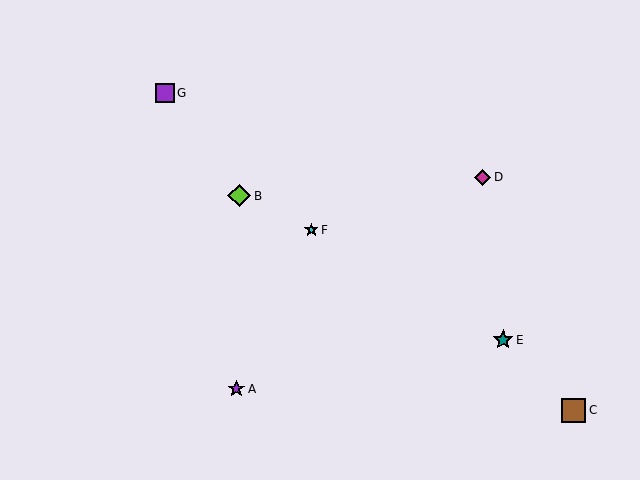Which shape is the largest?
The brown square (labeled C) is the largest.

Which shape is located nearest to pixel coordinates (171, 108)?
The purple square (labeled G) at (165, 93) is nearest to that location.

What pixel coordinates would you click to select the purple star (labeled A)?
Click at (236, 389) to select the purple star A.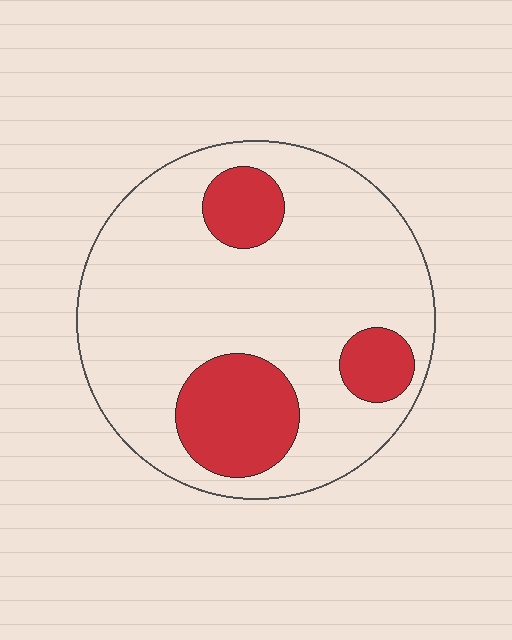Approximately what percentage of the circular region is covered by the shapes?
Approximately 20%.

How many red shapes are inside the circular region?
3.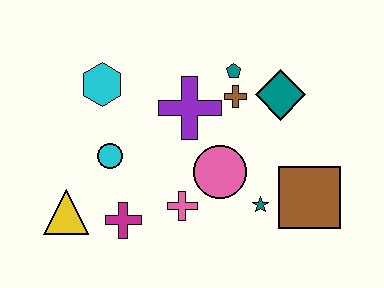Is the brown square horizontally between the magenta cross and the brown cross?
No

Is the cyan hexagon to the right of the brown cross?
No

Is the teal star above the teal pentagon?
No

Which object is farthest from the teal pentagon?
The yellow triangle is farthest from the teal pentagon.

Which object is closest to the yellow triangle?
The magenta cross is closest to the yellow triangle.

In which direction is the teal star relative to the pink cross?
The teal star is to the right of the pink cross.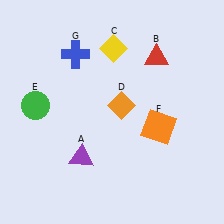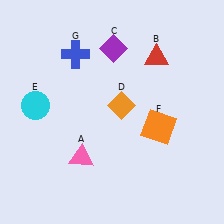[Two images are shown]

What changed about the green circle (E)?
In Image 1, E is green. In Image 2, it changed to cyan.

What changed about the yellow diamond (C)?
In Image 1, C is yellow. In Image 2, it changed to purple.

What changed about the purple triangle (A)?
In Image 1, A is purple. In Image 2, it changed to pink.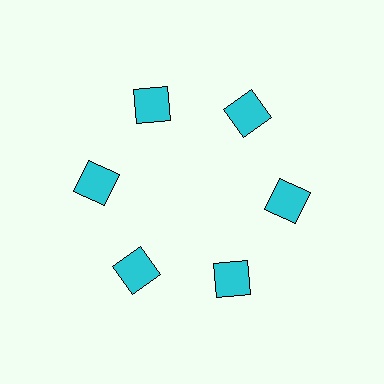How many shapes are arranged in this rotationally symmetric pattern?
There are 6 shapes, arranged in 6 groups of 1.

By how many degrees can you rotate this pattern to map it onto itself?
The pattern maps onto itself every 60 degrees of rotation.